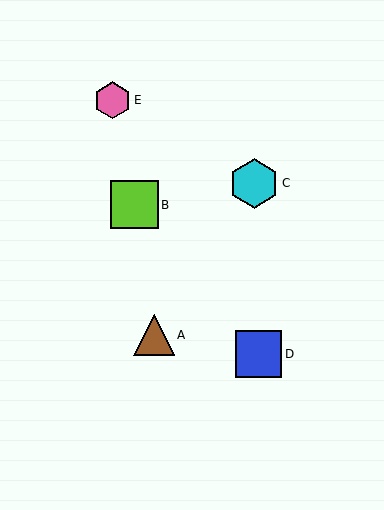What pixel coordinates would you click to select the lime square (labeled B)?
Click at (135, 205) to select the lime square B.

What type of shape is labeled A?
Shape A is a brown triangle.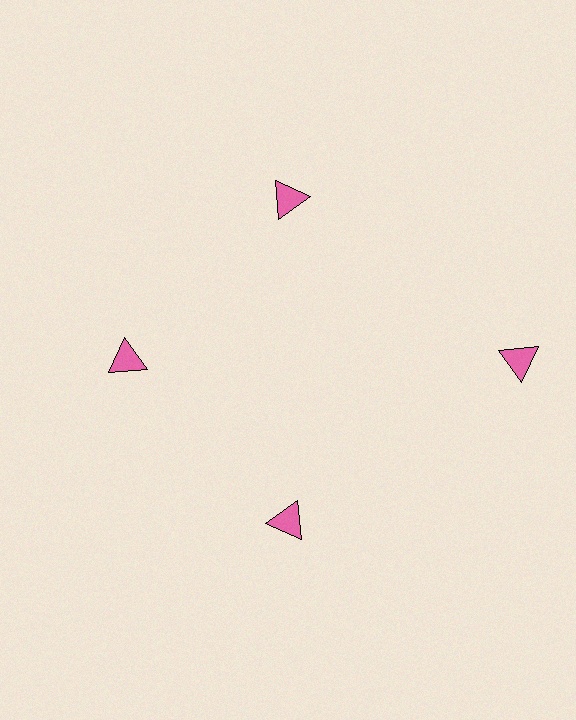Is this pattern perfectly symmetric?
No. The 4 pink triangles are arranged in a ring, but one element near the 3 o'clock position is pushed outward from the center, breaking the 4-fold rotational symmetry.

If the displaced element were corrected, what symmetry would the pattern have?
It would have 4-fold rotational symmetry — the pattern would map onto itself every 90 degrees.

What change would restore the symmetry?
The symmetry would be restored by moving it inward, back onto the ring so that all 4 triangles sit at equal angles and equal distance from the center.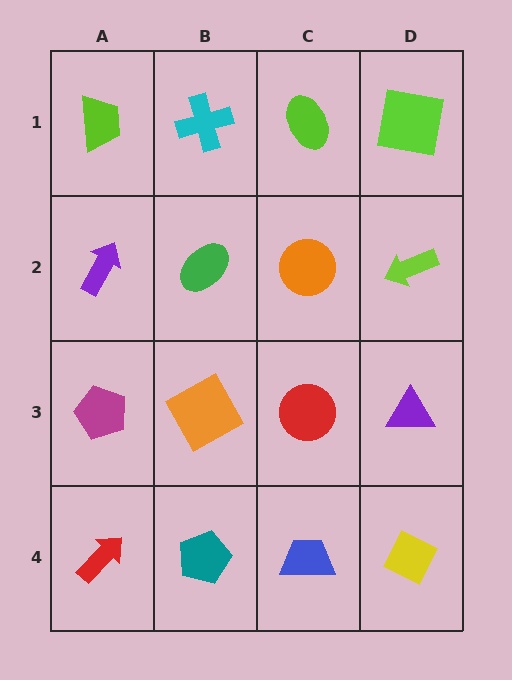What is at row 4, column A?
A red arrow.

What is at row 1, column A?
A lime trapezoid.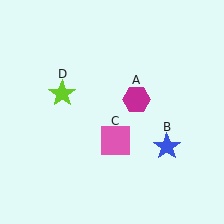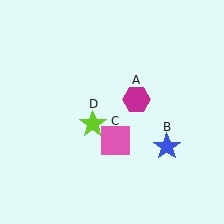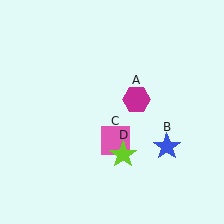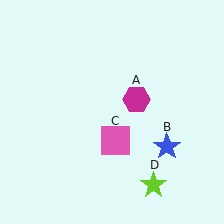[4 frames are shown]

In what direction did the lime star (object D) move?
The lime star (object D) moved down and to the right.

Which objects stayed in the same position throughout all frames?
Magenta hexagon (object A) and blue star (object B) and pink square (object C) remained stationary.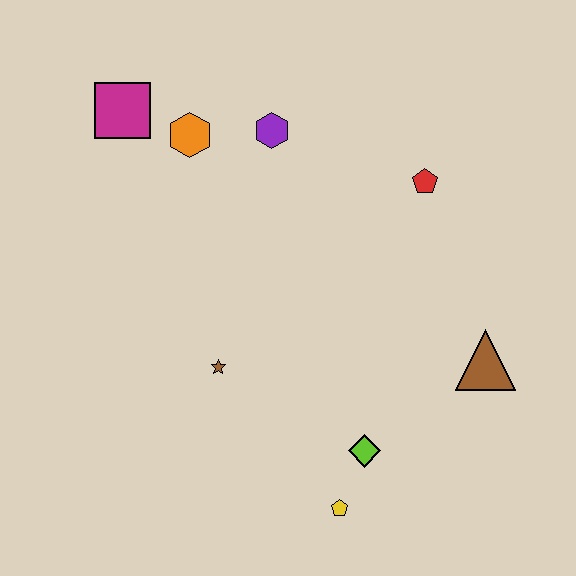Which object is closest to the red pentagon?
The purple hexagon is closest to the red pentagon.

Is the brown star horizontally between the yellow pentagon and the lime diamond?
No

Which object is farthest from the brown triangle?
The magenta square is farthest from the brown triangle.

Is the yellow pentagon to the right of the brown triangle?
No